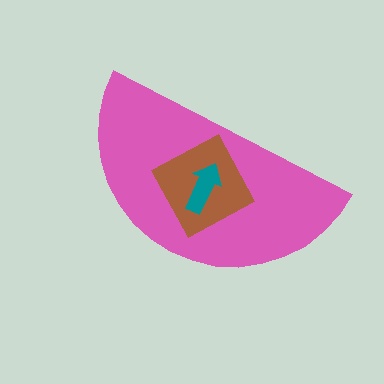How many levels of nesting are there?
3.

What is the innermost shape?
The teal arrow.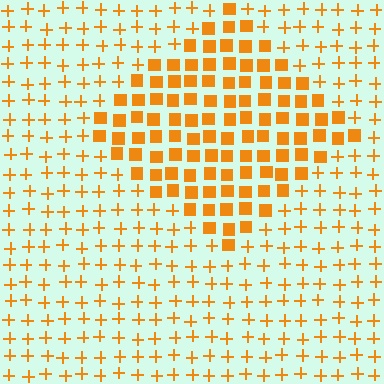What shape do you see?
I see a diamond.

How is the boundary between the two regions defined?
The boundary is defined by a change in element shape: squares inside vs. plus signs outside. All elements share the same color and spacing.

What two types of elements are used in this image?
The image uses squares inside the diamond region and plus signs outside it.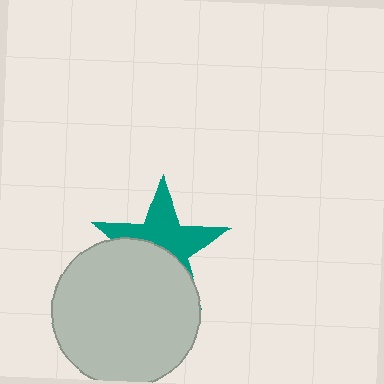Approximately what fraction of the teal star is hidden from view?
Roughly 46% of the teal star is hidden behind the light gray circle.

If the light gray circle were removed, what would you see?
You would see the complete teal star.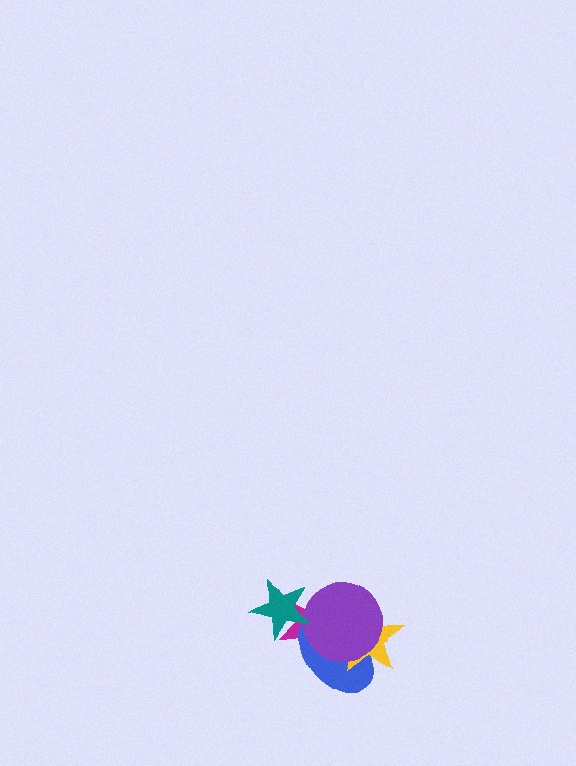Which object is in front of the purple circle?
The teal star is in front of the purple circle.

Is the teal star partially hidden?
No, no other shape covers it.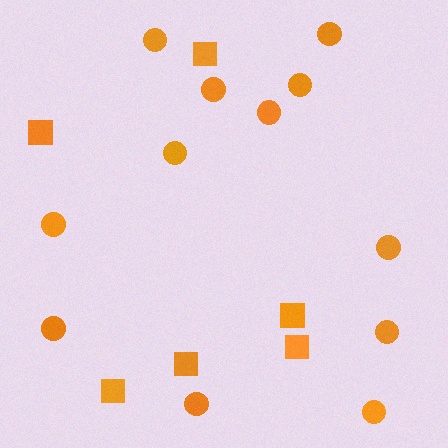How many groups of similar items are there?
There are 2 groups: one group of squares (6) and one group of circles (12).